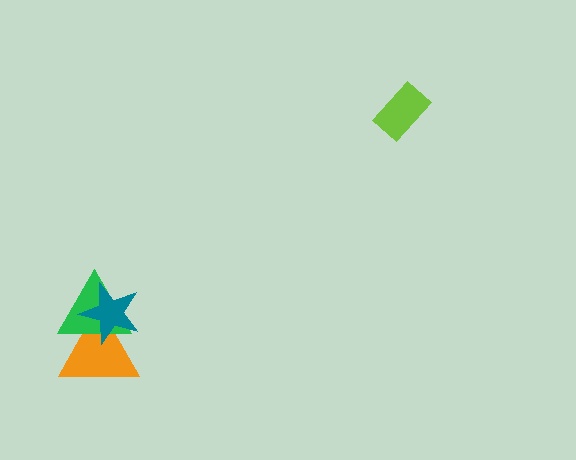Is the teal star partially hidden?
No, no other shape covers it.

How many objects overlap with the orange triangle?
2 objects overlap with the orange triangle.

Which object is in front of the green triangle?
The teal star is in front of the green triangle.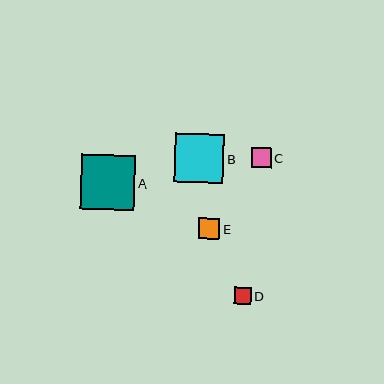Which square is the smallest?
Square D is the smallest with a size of approximately 17 pixels.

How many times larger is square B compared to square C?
Square B is approximately 2.5 times the size of square C.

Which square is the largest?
Square A is the largest with a size of approximately 55 pixels.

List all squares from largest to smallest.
From largest to smallest: A, B, E, C, D.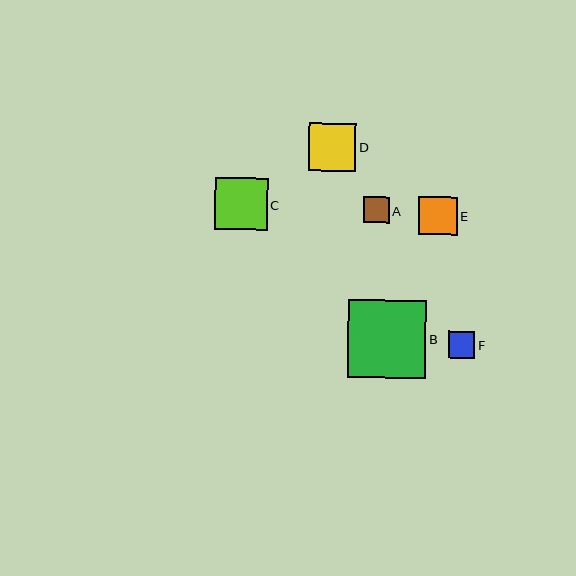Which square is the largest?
Square B is the largest with a size of approximately 78 pixels.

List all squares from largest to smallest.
From largest to smallest: B, C, D, E, F, A.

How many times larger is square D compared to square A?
Square D is approximately 1.8 times the size of square A.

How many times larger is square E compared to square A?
Square E is approximately 1.5 times the size of square A.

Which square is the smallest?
Square A is the smallest with a size of approximately 26 pixels.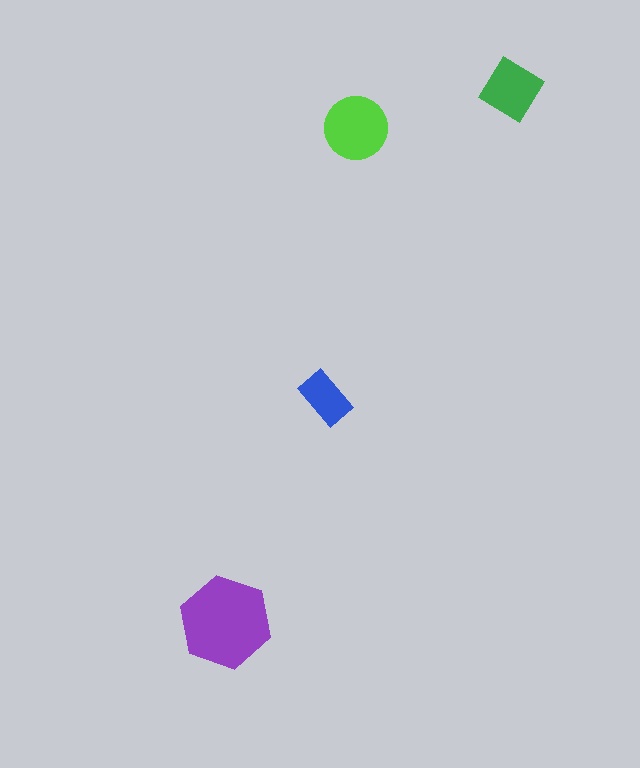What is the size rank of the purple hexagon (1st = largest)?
1st.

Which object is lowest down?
The purple hexagon is bottommost.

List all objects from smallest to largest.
The blue rectangle, the green diamond, the lime circle, the purple hexagon.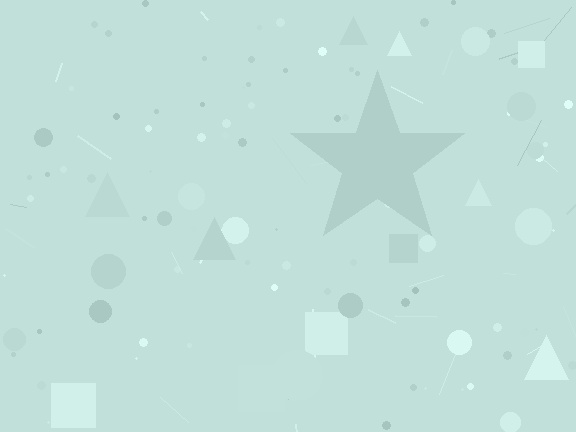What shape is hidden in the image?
A star is hidden in the image.